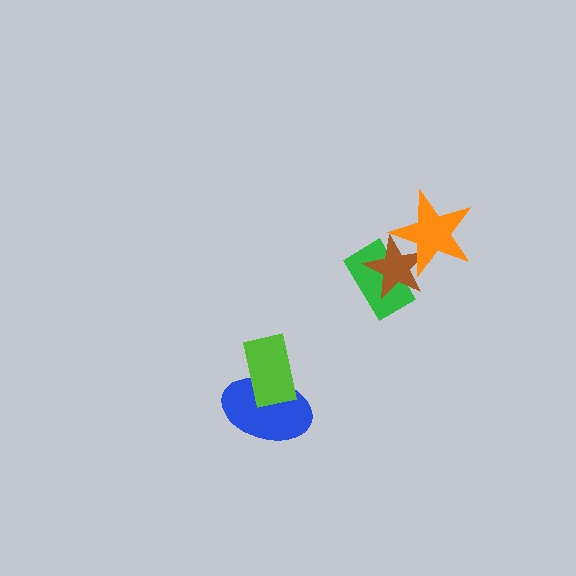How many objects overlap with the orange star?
2 objects overlap with the orange star.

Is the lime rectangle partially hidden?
No, no other shape covers it.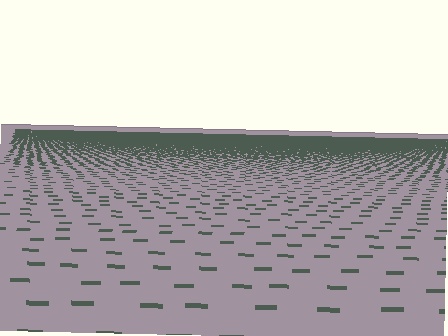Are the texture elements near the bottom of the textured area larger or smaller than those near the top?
Larger. Near the bottom, elements are closer to the viewer and appear at a bigger on-screen size.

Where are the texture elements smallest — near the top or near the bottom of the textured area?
Near the top.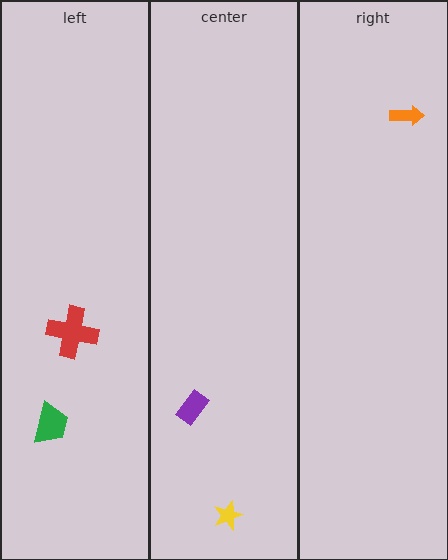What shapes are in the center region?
The yellow star, the purple rectangle.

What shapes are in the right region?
The orange arrow.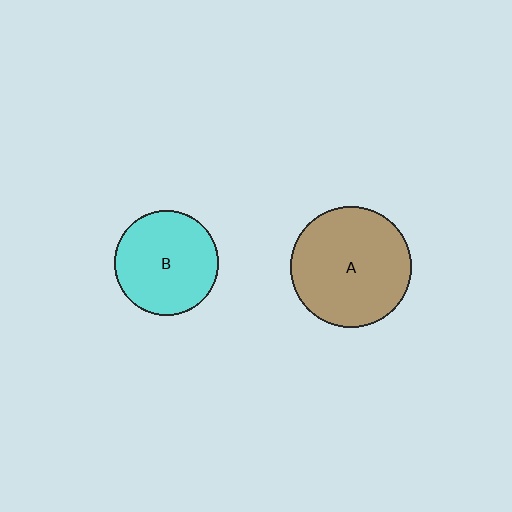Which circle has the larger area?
Circle A (brown).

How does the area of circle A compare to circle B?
Approximately 1.3 times.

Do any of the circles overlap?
No, none of the circles overlap.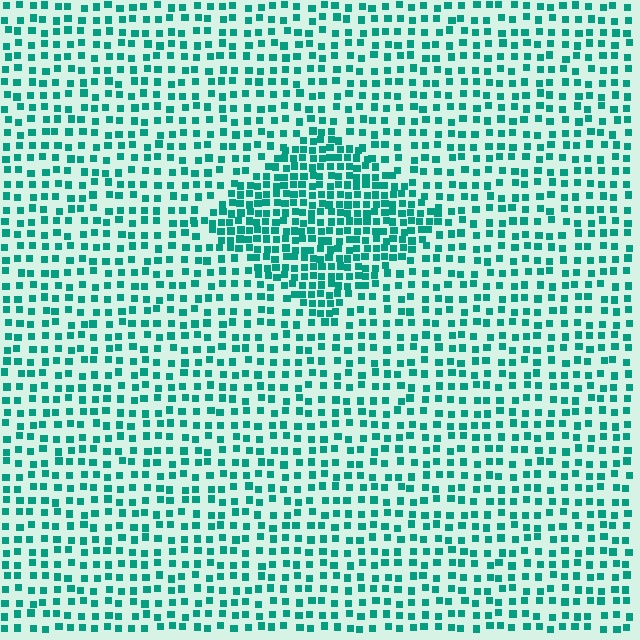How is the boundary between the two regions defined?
The boundary is defined by a change in element density (approximately 2.0x ratio). All elements are the same color, size, and shape.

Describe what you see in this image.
The image contains small teal elements arranged at two different densities. A diamond-shaped region is visible where the elements are more densely packed than the surrounding area.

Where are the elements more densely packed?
The elements are more densely packed inside the diamond boundary.